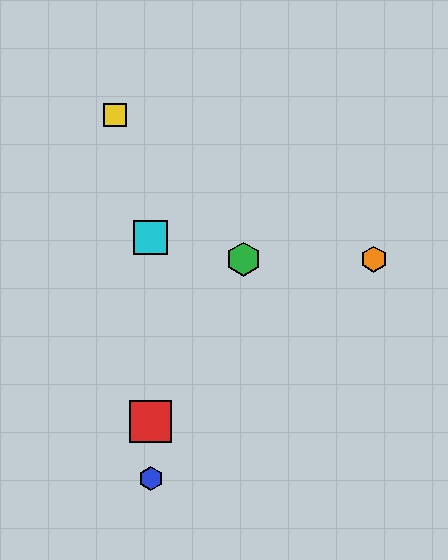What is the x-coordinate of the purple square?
The purple square is at x≈151.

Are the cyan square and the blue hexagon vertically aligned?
Yes, both are at x≈151.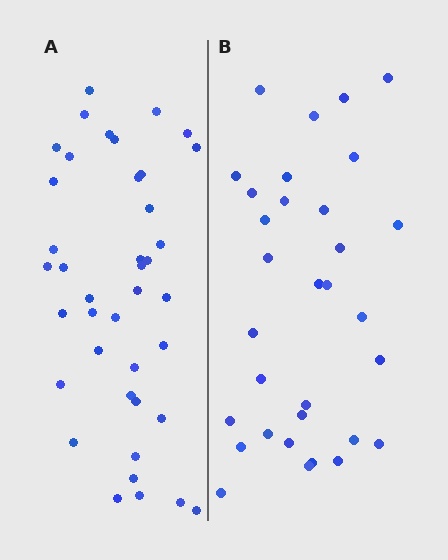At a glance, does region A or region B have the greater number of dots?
Region A (the left region) has more dots.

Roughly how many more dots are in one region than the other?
Region A has roughly 8 or so more dots than region B.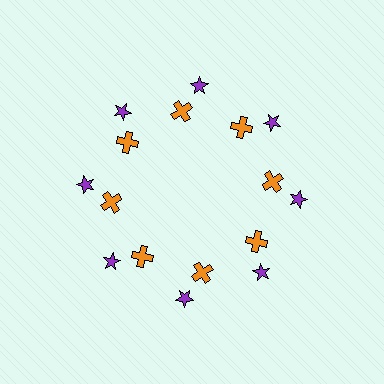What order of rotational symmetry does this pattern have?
This pattern has 8-fold rotational symmetry.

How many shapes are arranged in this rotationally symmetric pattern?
There are 16 shapes, arranged in 8 groups of 2.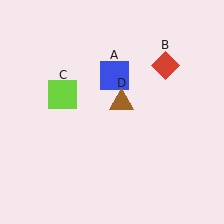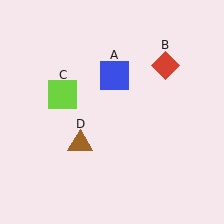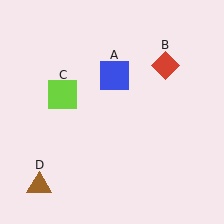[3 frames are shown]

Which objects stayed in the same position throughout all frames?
Blue square (object A) and red diamond (object B) and lime square (object C) remained stationary.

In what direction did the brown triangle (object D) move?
The brown triangle (object D) moved down and to the left.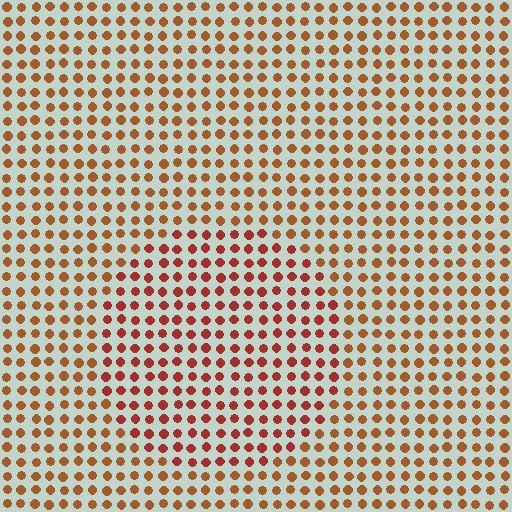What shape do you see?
I see a circle.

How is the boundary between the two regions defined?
The boundary is defined purely by a slight shift in hue (about 24 degrees). Spacing, size, and orientation are identical on both sides.